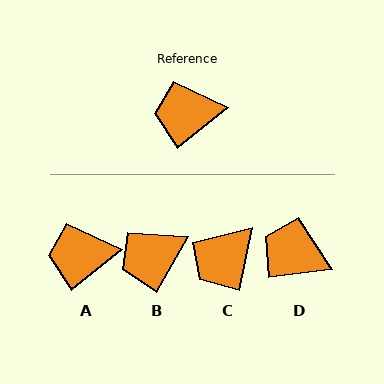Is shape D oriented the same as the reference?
No, it is off by about 30 degrees.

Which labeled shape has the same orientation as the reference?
A.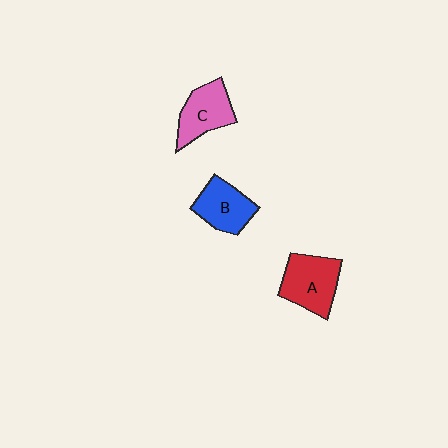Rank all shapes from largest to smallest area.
From largest to smallest: A (red), C (pink), B (blue).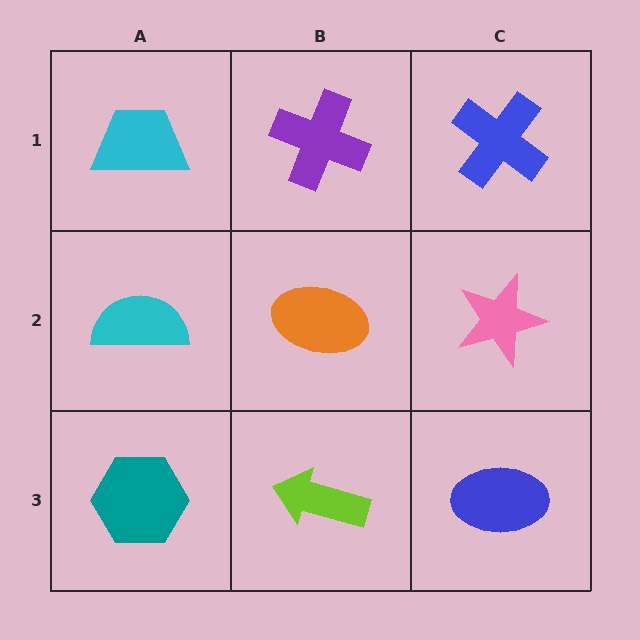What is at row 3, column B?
A lime arrow.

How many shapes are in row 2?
3 shapes.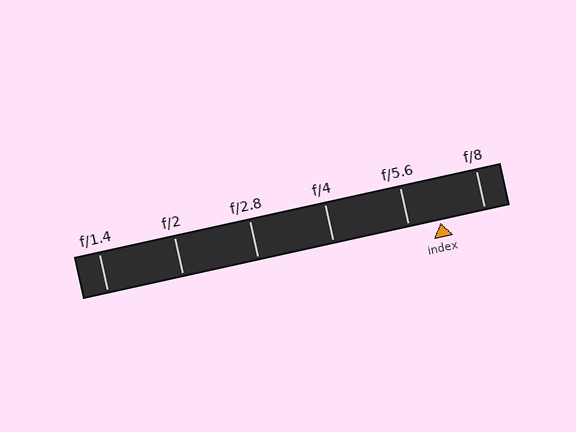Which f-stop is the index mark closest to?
The index mark is closest to f/5.6.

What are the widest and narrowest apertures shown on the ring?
The widest aperture shown is f/1.4 and the narrowest is f/8.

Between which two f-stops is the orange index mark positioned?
The index mark is between f/5.6 and f/8.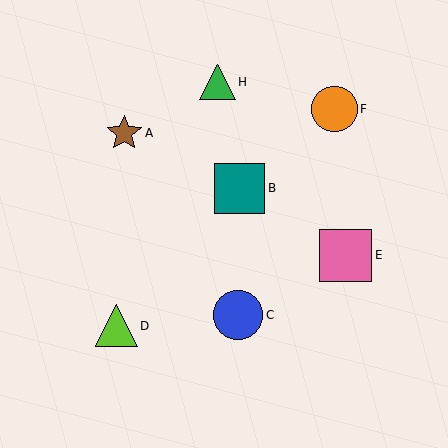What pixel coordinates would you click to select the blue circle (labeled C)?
Click at (238, 315) to select the blue circle C.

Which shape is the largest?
The pink square (labeled E) is the largest.